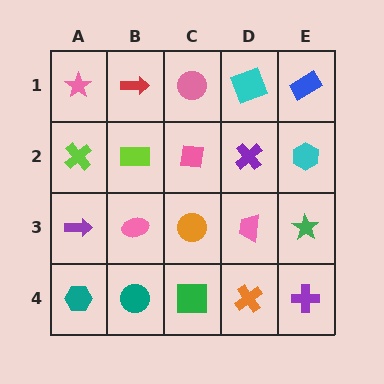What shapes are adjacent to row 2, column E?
A blue rectangle (row 1, column E), a green star (row 3, column E), a purple cross (row 2, column D).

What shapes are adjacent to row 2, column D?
A cyan square (row 1, column D), a pink trapezoid (row 3, column D), a pink square (row 2, column C), a cyan hexagon (row 2, column E).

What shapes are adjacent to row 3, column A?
A lime cross (row 2, column A), a teal hexagon (row 4, column A), a pink ellipse (row 3, column B).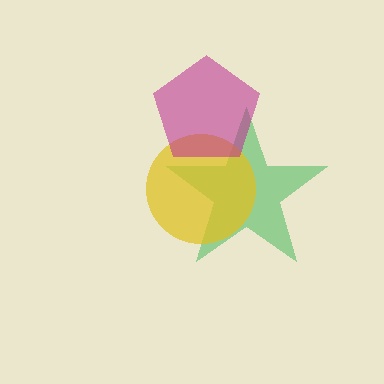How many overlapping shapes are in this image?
There are 3 overlapping shapes in the image.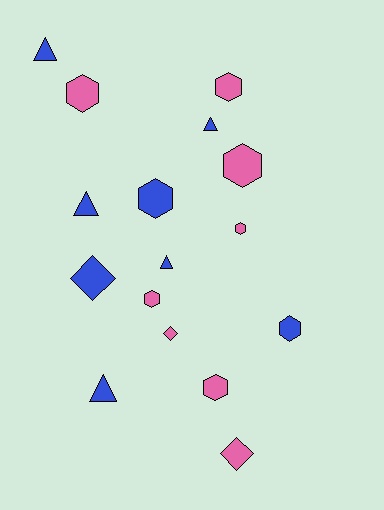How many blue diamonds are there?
There is 1 blue diamond.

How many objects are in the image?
There are 16 objects.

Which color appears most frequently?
Blue, with 8 objects.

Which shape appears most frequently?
Hexagon, with 8 objects.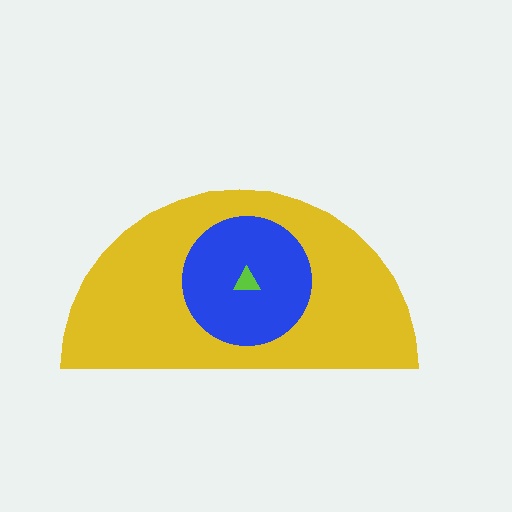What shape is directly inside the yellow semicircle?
The blue circle.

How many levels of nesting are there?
3.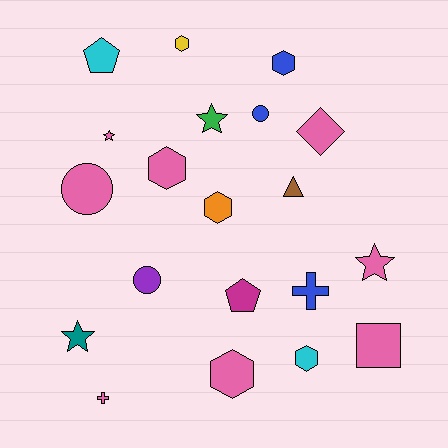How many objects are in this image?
There are 20 objects.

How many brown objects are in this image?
There is 1 brown object.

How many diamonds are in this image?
There is 1 diamond.